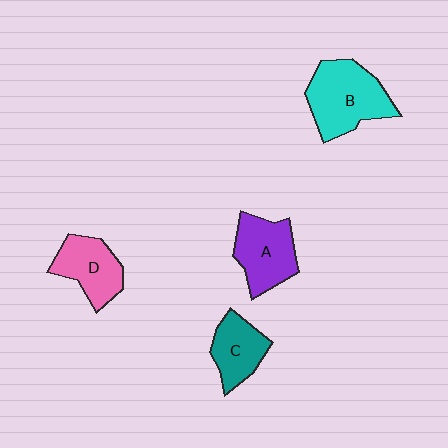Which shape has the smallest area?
Shape C (teal).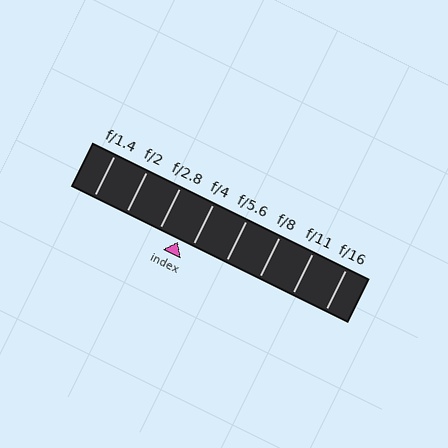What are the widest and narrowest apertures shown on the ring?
The widest aperture shown is f/1.4 and the narrowest is f/16.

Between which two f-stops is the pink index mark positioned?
The index mark is between f/2.8 and f/4.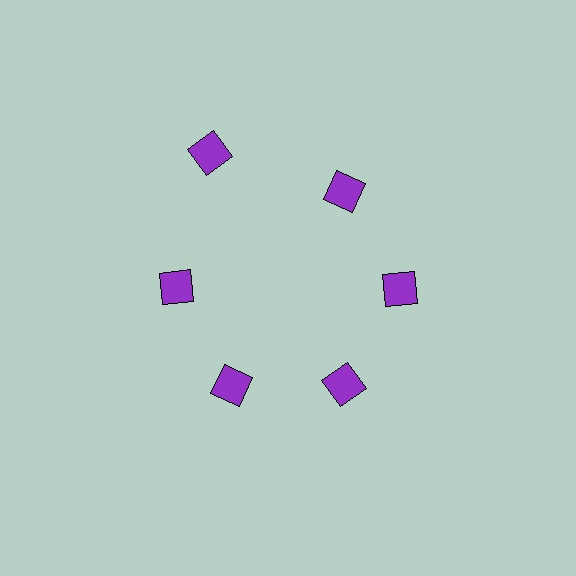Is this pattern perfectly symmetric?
No. The 6 purple squares are arranged in a ring, but one element near the 11 o'clock position is pushed outward from the center, breaking the 6-fold rotational symmetry.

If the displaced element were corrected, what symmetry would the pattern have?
It would have 6-fold rotational symmetry — the pattern would map onto itself every 60 degrees.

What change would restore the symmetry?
The symmetry would be restored by moving it inward, back onto the ring so that all 6 squares sit at equal angles and equal distance from the center.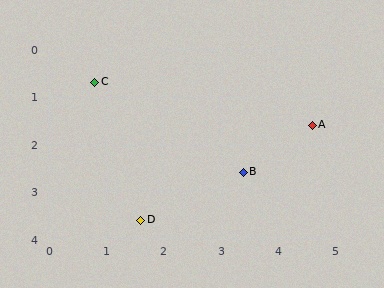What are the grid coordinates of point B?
Point B is at approximately (3.4, 2.6).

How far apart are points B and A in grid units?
Points B and A are about 1.6 grid units apart.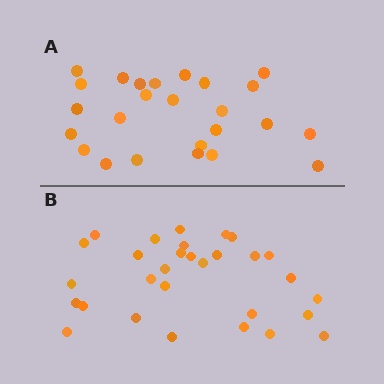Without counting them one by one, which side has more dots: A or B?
Region B (the bottom region) has more dots.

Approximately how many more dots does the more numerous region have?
Region B has about 5 more dots than region A.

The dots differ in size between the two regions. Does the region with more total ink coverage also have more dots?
No. Region A has more total ink coverage because its dots are larger, but region B actually contains more individual dots. Total area can be misleading — the number of items is what matters here.